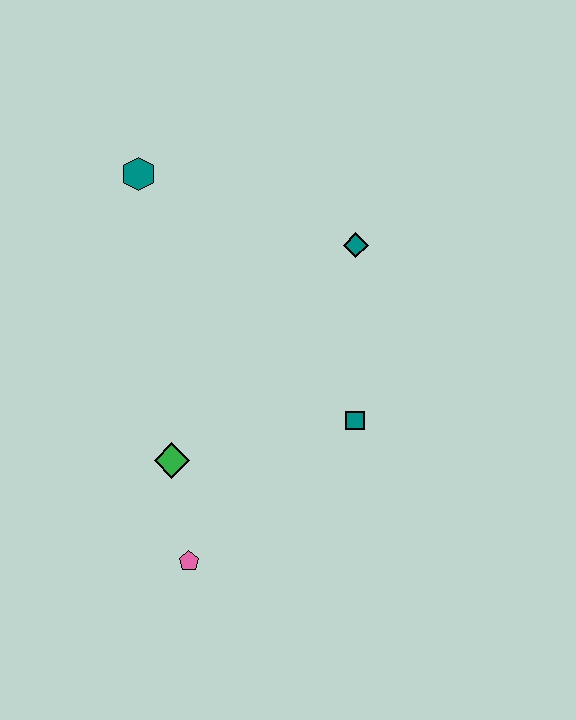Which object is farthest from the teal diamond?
The pink pentagon is farthest from the teal diamond.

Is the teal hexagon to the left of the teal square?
Yes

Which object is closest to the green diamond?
The pink pentagon is closest to the green diamond.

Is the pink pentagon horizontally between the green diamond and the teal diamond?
Yes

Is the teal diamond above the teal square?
Yes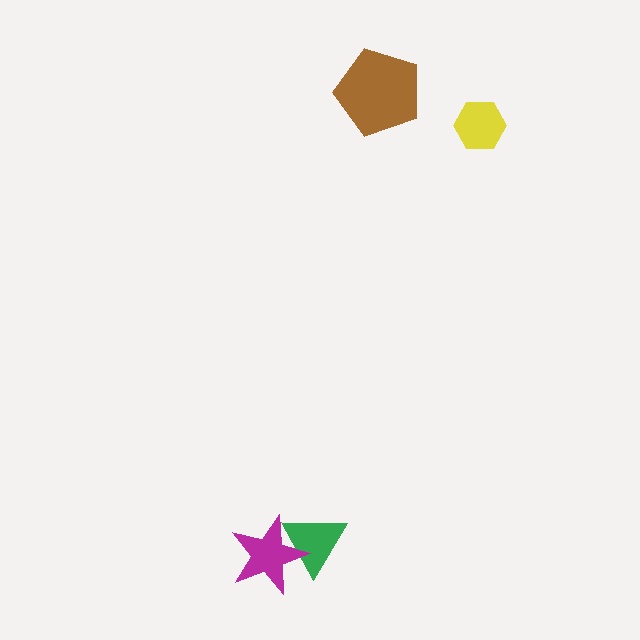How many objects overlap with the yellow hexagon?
0 objects overlap with the yellow hexagon.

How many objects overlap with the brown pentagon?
0 objects overlap with the brown pentagon.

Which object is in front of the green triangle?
The magenta star is in front of the green triangle.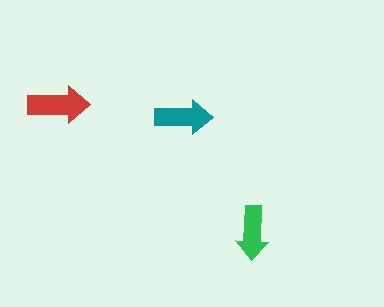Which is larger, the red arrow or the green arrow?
The red one.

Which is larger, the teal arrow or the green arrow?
The teal one.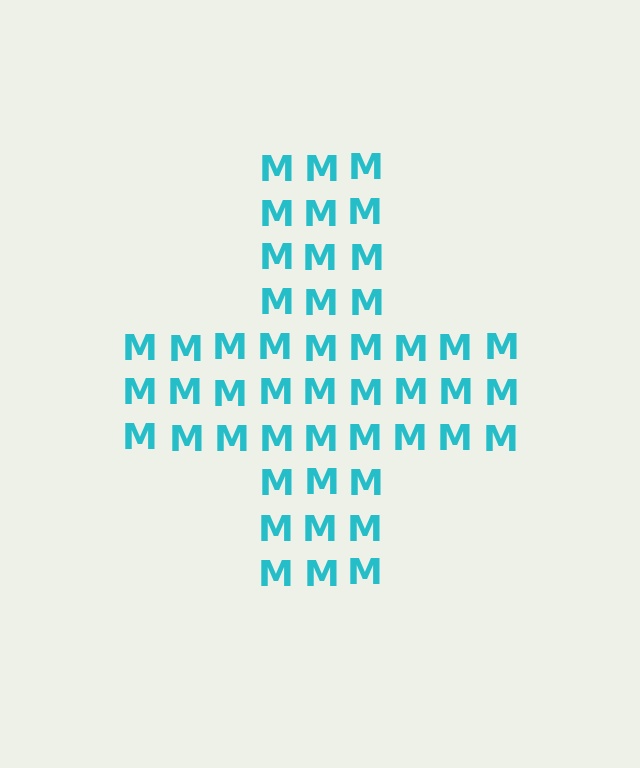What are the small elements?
The small elements are letter M's.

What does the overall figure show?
The overall figure shows a cross.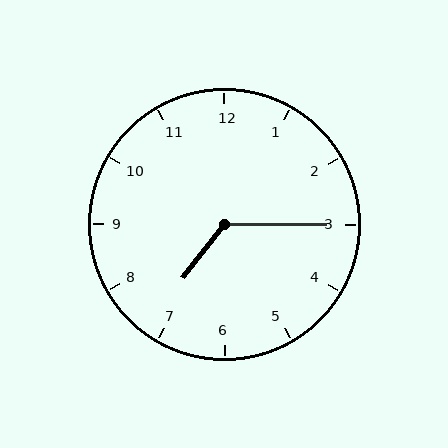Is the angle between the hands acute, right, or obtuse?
It is obtuse.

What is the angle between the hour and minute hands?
Approximately 128 degrees.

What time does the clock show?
7:15.